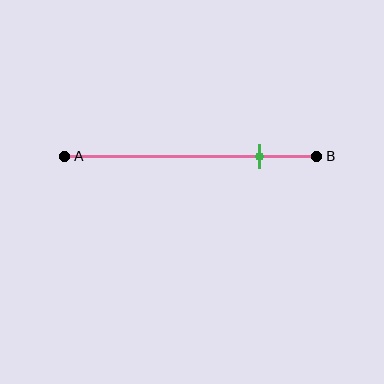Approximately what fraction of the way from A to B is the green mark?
The green mark is approximately 75% of the way from A to B.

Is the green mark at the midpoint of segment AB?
No, the mark is at about 75% from A, not at the 50% midpoint.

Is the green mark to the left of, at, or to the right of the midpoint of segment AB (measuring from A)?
The green mark is to the right of the midpoint of segment AB.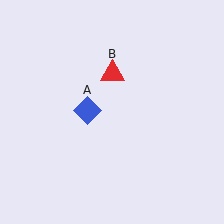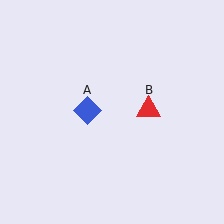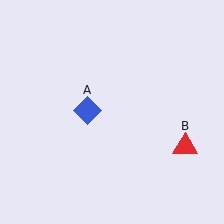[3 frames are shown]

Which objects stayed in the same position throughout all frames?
Blue diamond (object A) remained stationary.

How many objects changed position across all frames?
1 object changed position: red triangle (object B).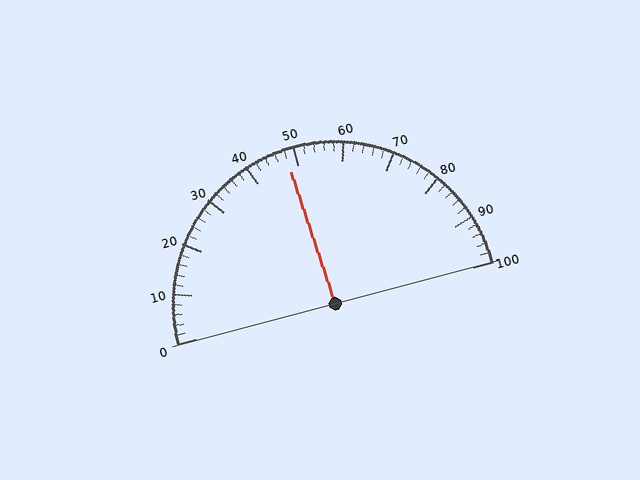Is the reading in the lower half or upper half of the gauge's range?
The reading is in the lower half of the range (0 to 100).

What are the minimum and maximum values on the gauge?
The gauge ranges from 0 to 100.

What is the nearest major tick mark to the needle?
The nearest major tick mark is 50.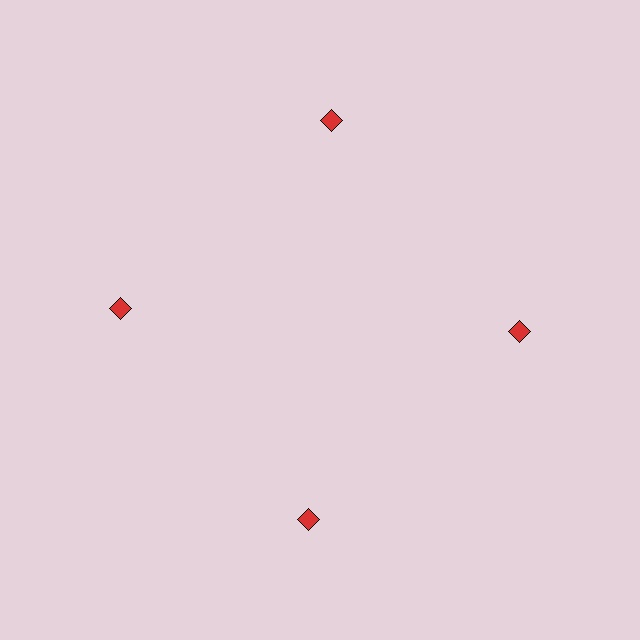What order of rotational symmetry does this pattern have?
This pattern has 4-fold rotational symmetry.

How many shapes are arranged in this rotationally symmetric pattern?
There are 4 shapes, arranged in 4 groups of 1.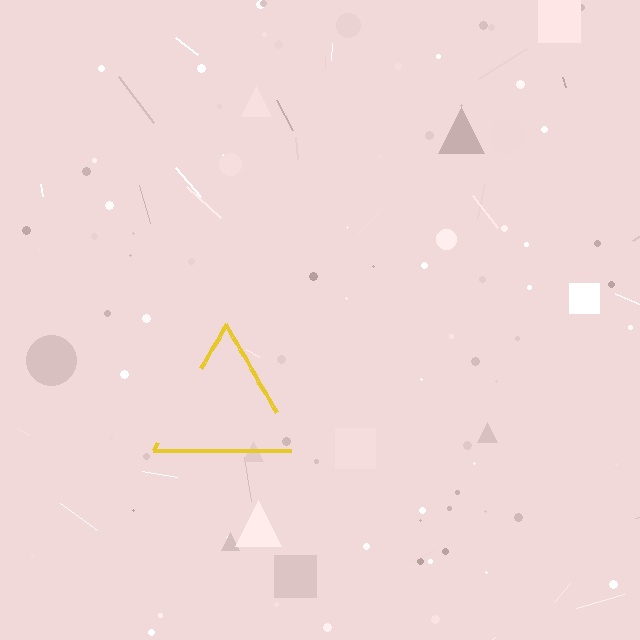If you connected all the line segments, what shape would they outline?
They would outline a triangle.